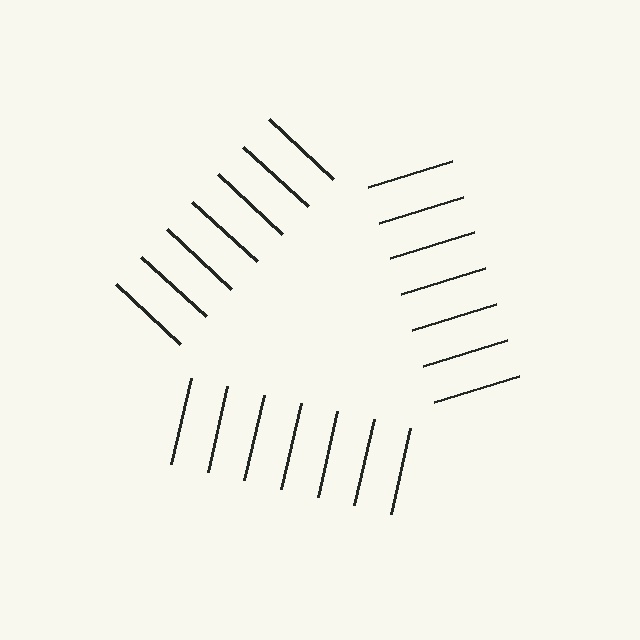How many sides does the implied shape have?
3 sides — the line-ends trace a triangle.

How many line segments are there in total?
21 — 7 along each of the 3 edges.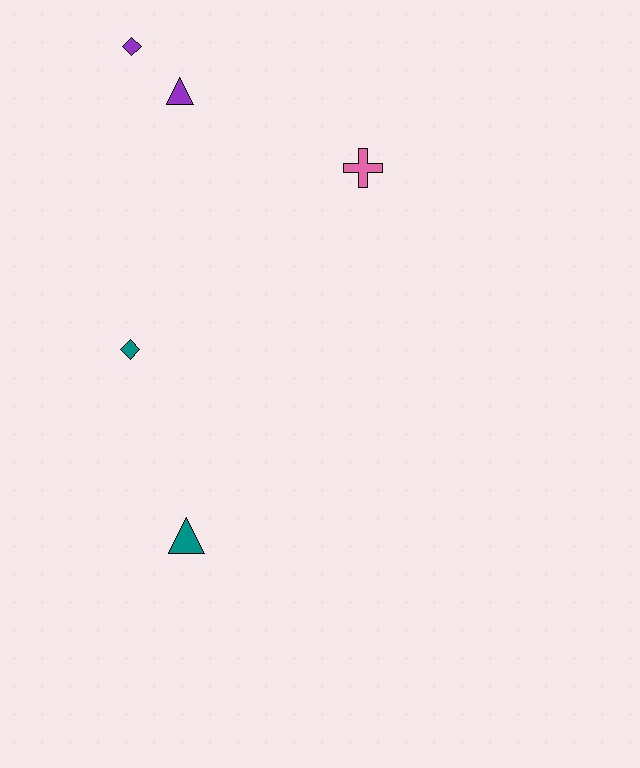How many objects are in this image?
There are 5 objects.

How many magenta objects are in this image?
There are no magenta objects.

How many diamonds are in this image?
There are 2 diamonds.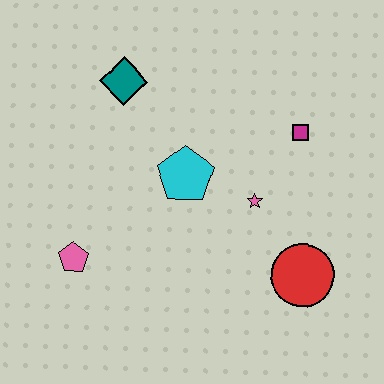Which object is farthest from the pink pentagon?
The magenta square is farthest from the pink pentagon.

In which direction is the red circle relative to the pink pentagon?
The red circle is to the right of the pink pentagon.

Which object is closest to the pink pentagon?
The cyan pentagon is closest to the pink pentagon.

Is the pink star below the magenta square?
Yes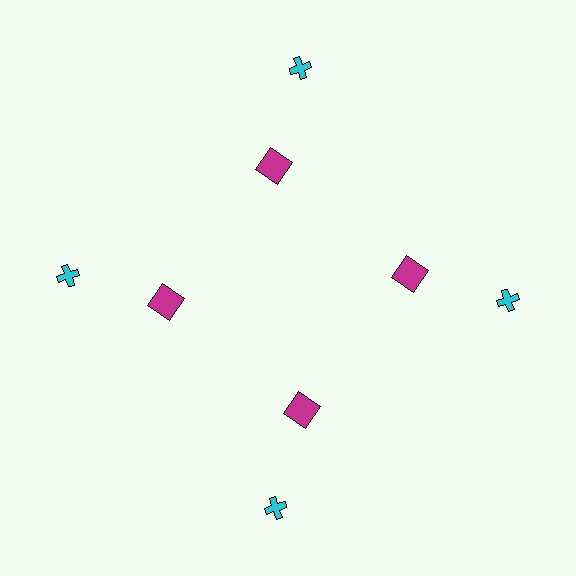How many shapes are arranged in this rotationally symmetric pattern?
There are 8 shapes, arranged in 4 groups of 2.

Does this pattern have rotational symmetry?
Yes, this pattern has 4-fold rotational symmetry. It looks the same after rotating 90 degrees around the center.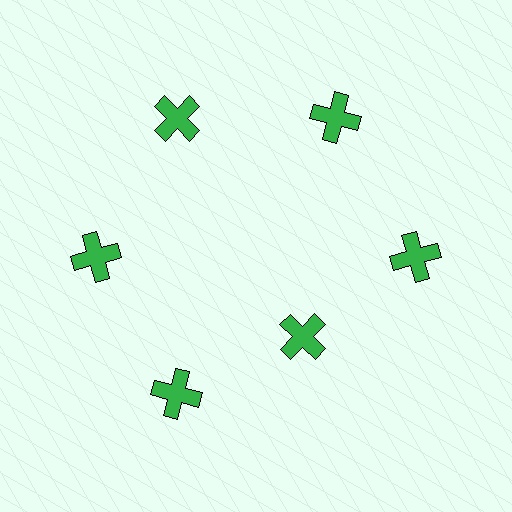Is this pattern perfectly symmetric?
No. The 6 green crosses are arranged in a ring, but one element near the 5 o'clock position is pulled inward toward the center, breaking the 6-fold rotational symmetry.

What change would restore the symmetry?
The symmetry would be restored by moving it outward, back onto the ring so that all 6 crosses sit at equal angles and equal distance from the center.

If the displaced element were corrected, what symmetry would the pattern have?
It would have 6-fold rotational symmetry — the pattern would map onto itself every 60 degrees.